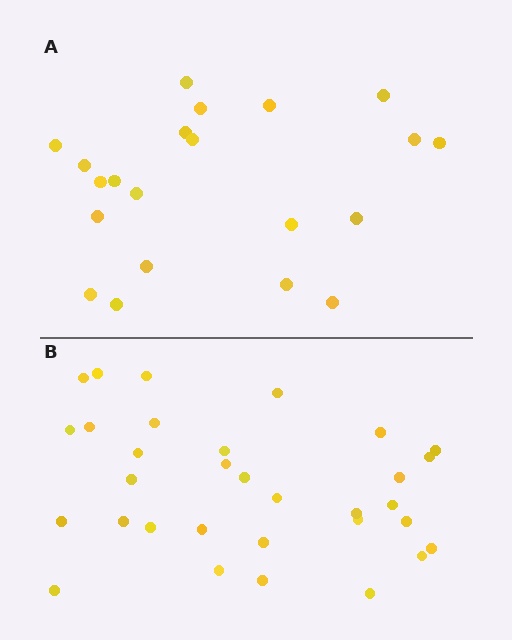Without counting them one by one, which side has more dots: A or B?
Region B (the bottom region) has more dots.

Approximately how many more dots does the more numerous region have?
Region B has roughly 12 or so more dots than region A.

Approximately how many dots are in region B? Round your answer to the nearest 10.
About 30 dots. (The exact count is 32, which rounds to 30.)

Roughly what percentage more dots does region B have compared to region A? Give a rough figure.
About 50% more.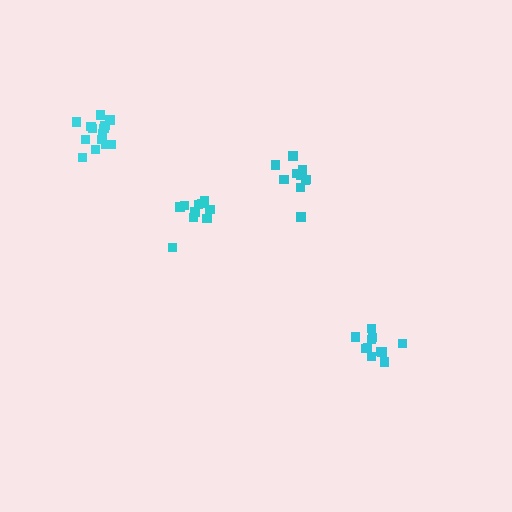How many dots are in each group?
Group 1: 15 dots, Group 2: 11 dots, Group 3: 11 dots, Group 4: 10 dots (47 total).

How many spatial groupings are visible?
There are 4 spatial groupings.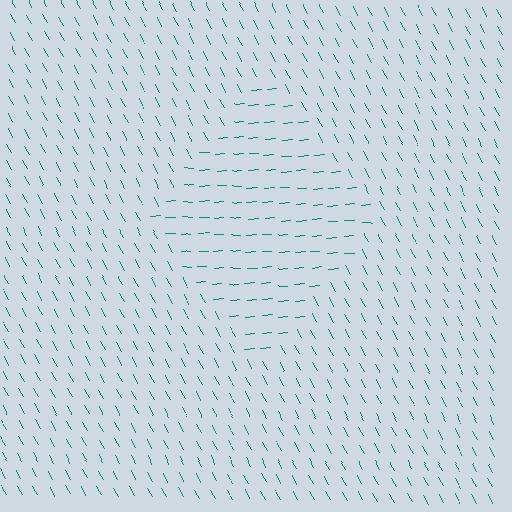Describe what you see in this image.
The image is filled with small teal line segments. A diamond region in the image has lines oriented differently from the surrounding lines, creating a visible texture boundary.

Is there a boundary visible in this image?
Yes, there is a texture boundary formed by a change in line orientation.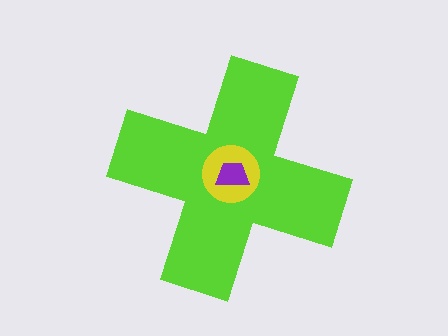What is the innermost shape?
The purple trapezoid.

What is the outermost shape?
The lime cross.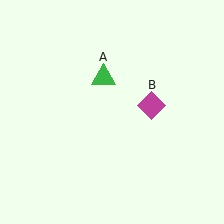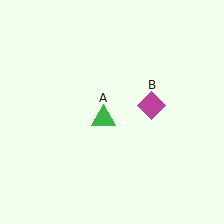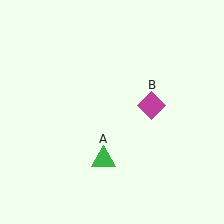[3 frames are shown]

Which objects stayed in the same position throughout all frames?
Magenta diamond (object B) remained stationary.